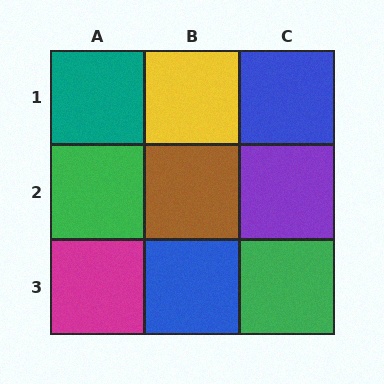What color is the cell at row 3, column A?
Magenta.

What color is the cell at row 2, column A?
Green.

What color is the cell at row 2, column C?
Purple.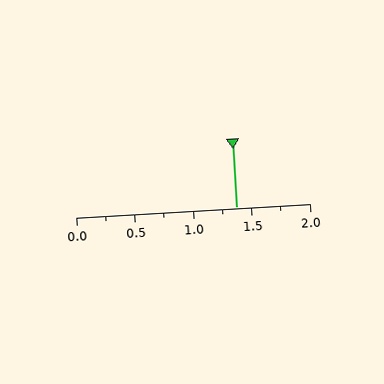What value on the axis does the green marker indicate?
The marker indicates approximately 1.38.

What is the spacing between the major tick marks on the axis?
The major ticks are spaced 0.5 apart.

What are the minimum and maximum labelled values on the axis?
The axis runs from 0.0 to 2.0.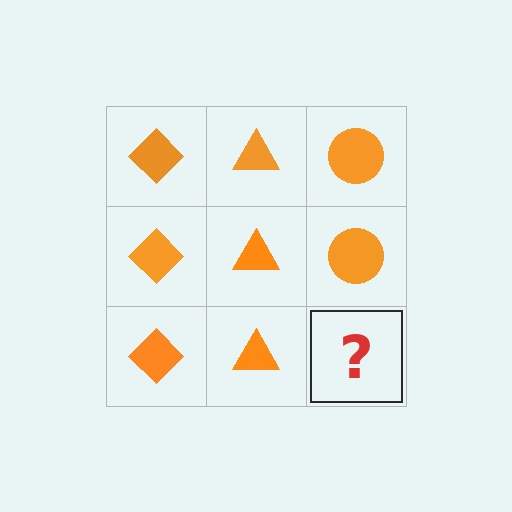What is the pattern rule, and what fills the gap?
The rule is that each column has a consistent shape. The gap should be filled with an orange circle.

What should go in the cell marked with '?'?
The missing cell should contain an orange circle.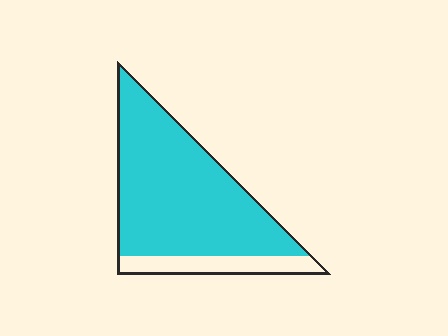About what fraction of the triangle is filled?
About five sixths (5/6).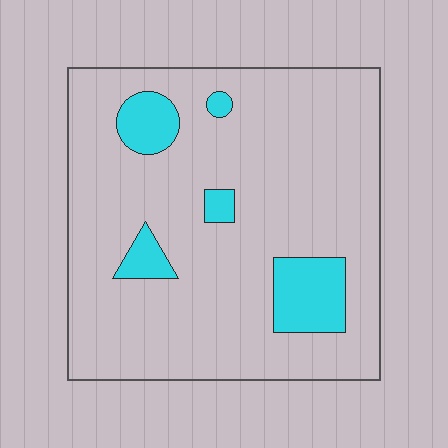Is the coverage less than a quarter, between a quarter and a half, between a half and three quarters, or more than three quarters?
Less than a quarter.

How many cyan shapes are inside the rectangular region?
5.